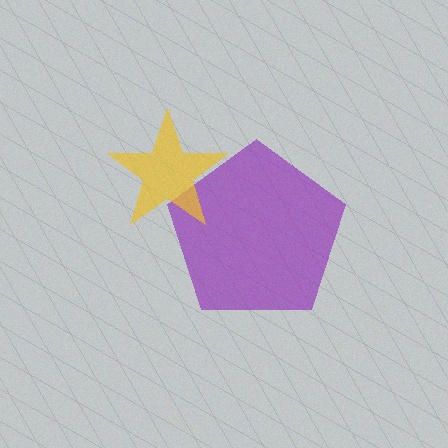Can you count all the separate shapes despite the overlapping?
Yes, there are 2 separate shapes.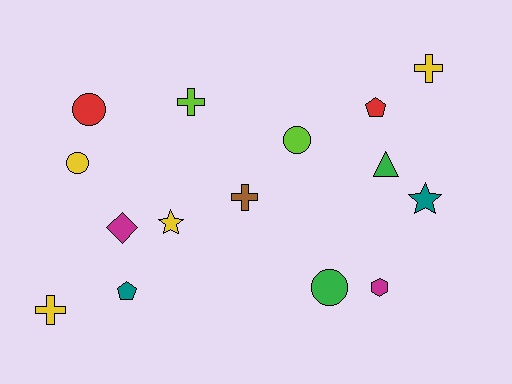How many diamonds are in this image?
There is 1 diamond.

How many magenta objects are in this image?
There are 2 magenta objects.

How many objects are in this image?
There are 15 objects.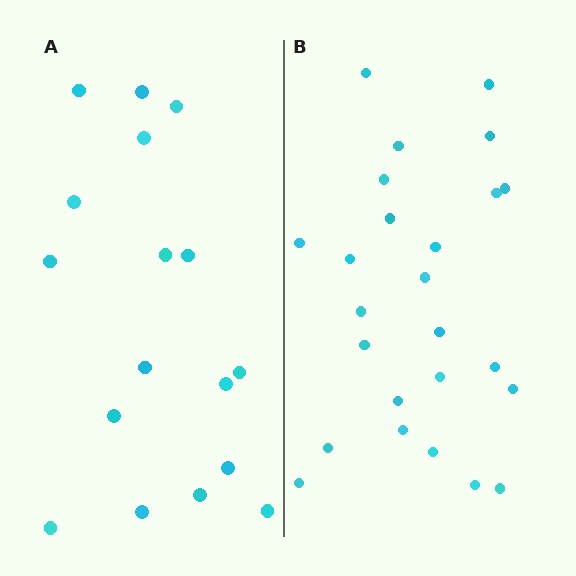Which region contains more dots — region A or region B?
Region B (the right region) has more dots.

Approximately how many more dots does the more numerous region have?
Region B has roughly 8 or so more dots than region A.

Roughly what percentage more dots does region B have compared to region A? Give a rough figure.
About 45% more.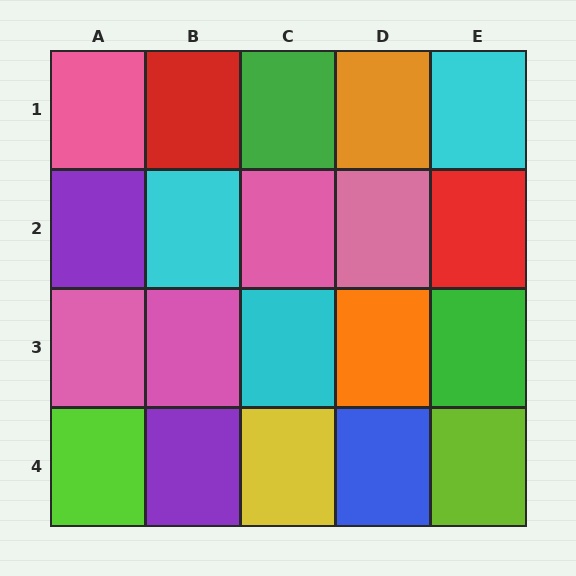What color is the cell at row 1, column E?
Cyan.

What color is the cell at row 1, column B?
Red.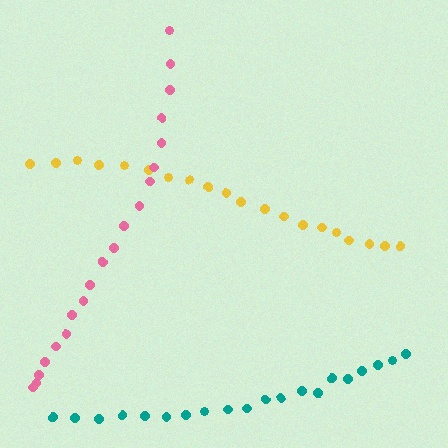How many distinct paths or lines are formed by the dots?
There are 3 distinct paths.